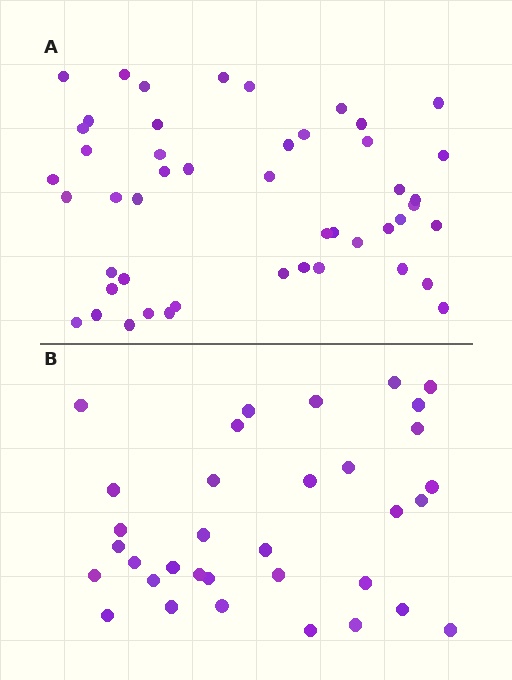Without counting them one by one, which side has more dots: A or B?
Region A (the top region) has more dots.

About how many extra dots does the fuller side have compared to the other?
Region A has approximately 15 more dots than region B.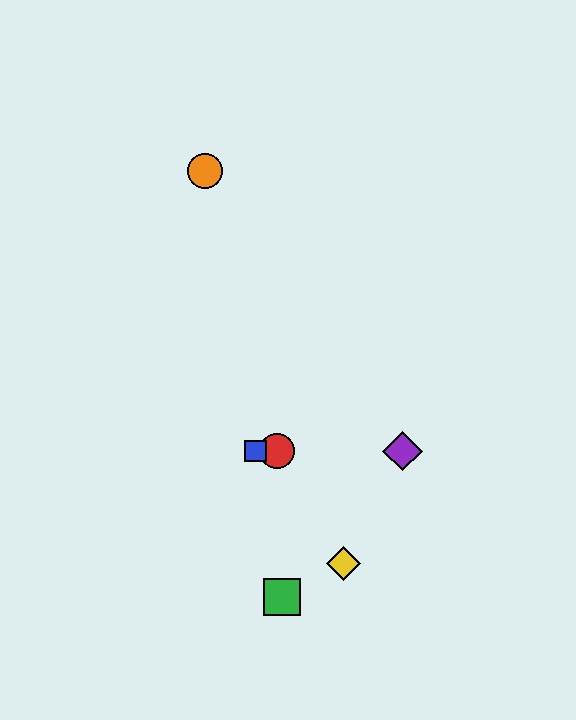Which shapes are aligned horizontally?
The red circle, the blue square, the purple diamond are aligned horizontally.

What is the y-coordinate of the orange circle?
The orange circle is at y≈171.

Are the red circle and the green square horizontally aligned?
No, the red circle is at y≈451 and the green square is at y≈597.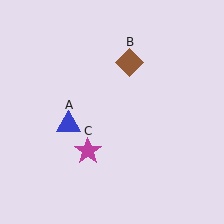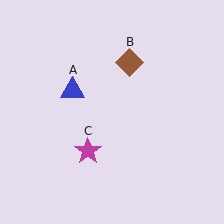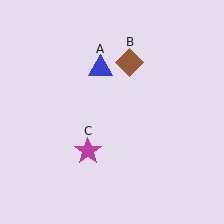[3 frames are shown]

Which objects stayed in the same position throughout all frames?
Brown diamond (object B) and magenta star (object C) remained stationary.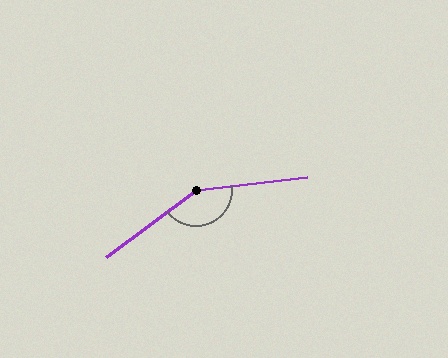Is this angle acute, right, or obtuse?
It is obtuse.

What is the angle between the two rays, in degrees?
Approximately 150 degrees.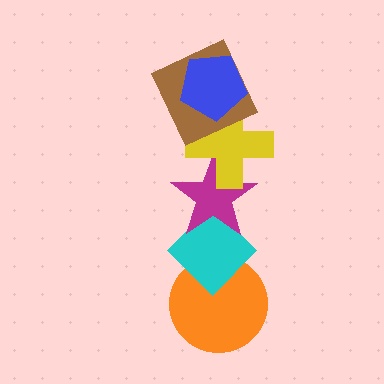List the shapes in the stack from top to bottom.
From top to bottom: the blue pentagon, the brown square, the yellow cross, the magenta star, the cyan diamond, the orange circle.